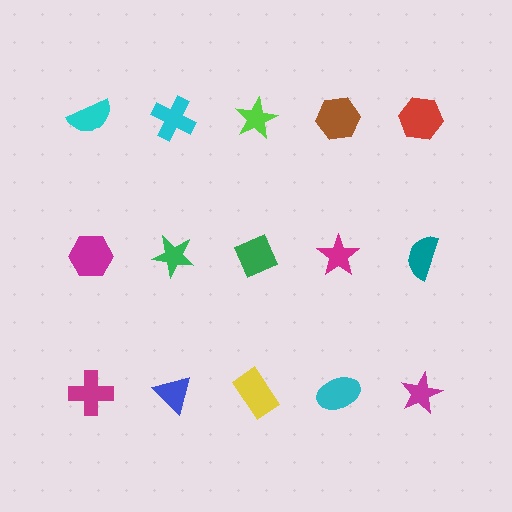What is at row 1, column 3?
A lime star.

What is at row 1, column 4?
A brown hexagon.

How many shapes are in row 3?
5 shapes.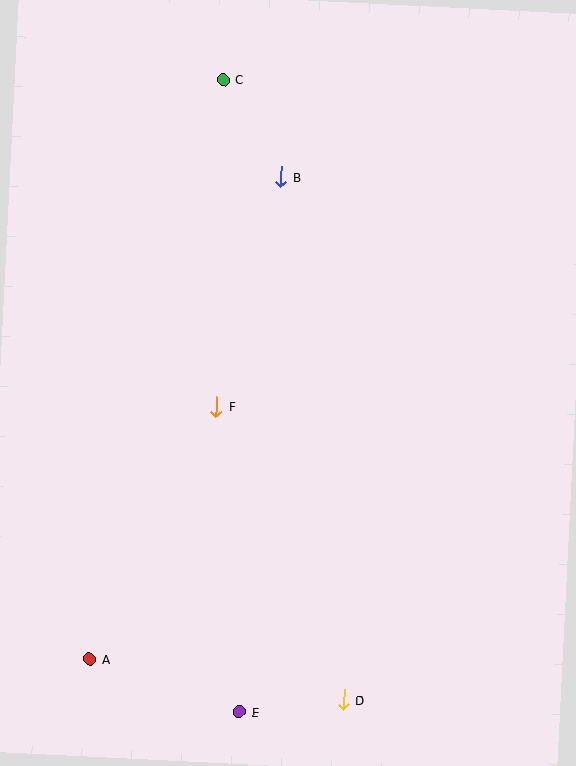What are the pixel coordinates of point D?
Point D is at (343, 700).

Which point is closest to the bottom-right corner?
Point D is closest to the bottom-right corner.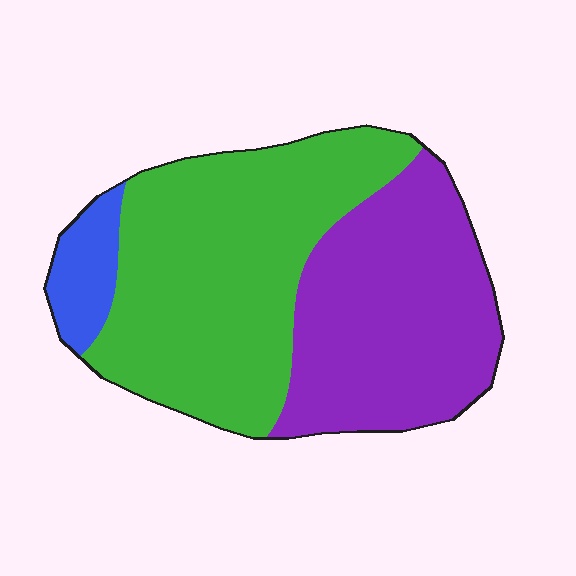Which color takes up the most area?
Green, at roughly 50%.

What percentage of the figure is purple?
Purple takes up between a quarter and a half of the figure.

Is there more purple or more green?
Green.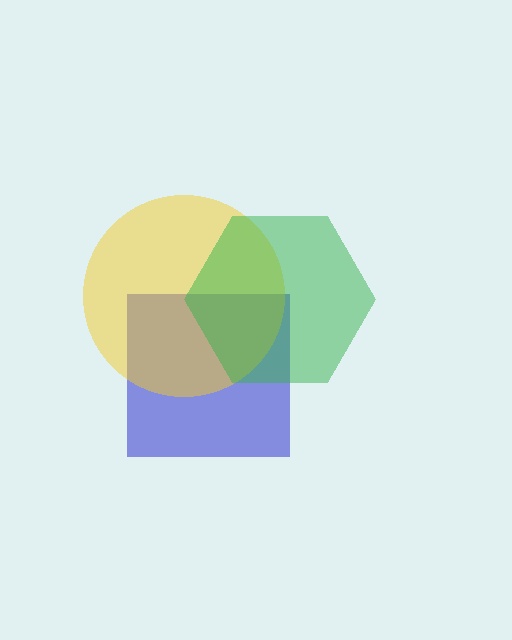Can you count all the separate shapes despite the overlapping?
Yes, there are 3 separate shapes.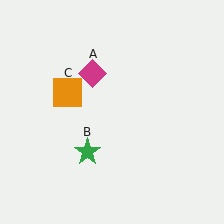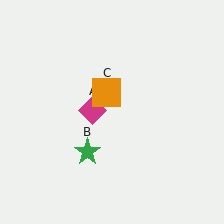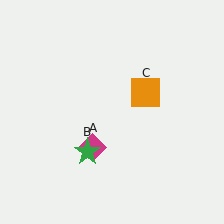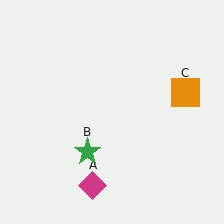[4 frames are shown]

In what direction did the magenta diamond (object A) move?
The magenta diamond (object A) moved down.